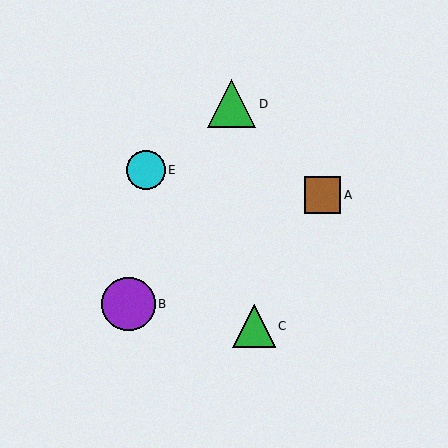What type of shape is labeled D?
Shape D is a green triangle.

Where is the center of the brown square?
The center of the brown square is at (322, 195).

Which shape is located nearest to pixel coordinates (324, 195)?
The brown square (labeled A) at (322, 195) is nearest to that location.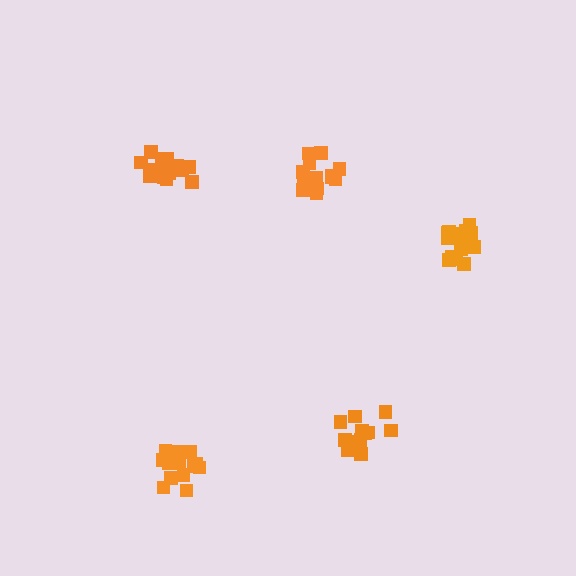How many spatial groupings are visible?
There are 5 spatial groupings.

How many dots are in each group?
Group 1: 16 dots, Group 2: 12 dots, Group 3: 14 dots, Group 4: 15 dots, Group 5: 15 dots (72 total).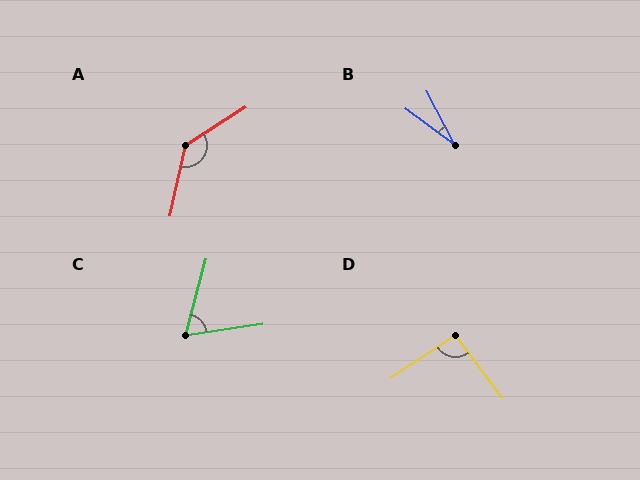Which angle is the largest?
A, at approximately 135 degrees.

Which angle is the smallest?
B, at approximately 27 degrees.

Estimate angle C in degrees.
Approximately 66 degrees.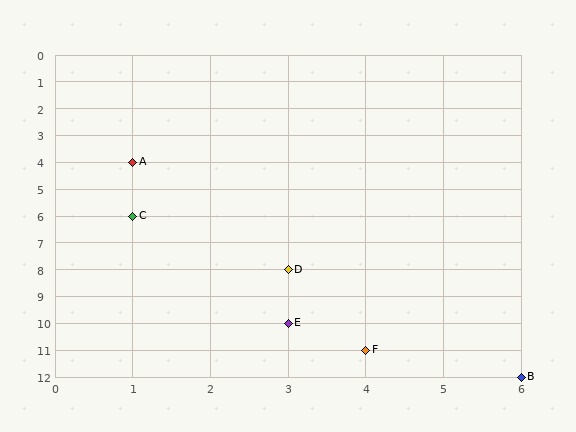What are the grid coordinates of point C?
Point C is at grid coordinates (1, 6).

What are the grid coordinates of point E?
Point E is at grid coordinates (3, 10).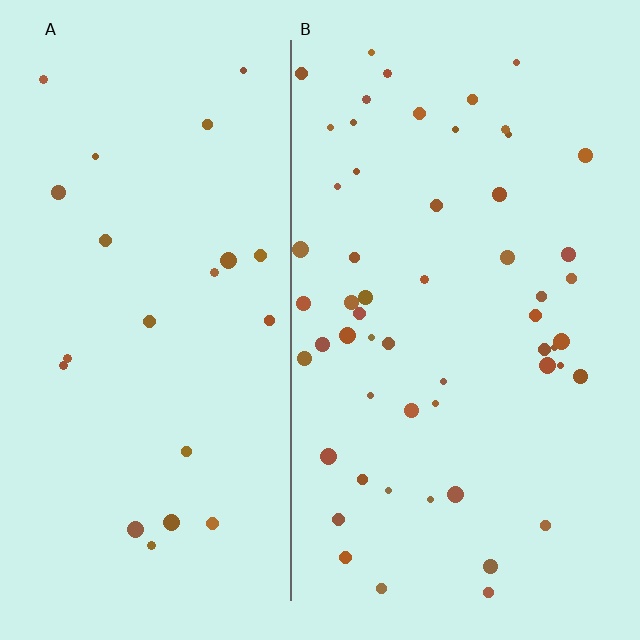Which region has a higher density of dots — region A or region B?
B (the right).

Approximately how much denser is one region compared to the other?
Approximately 2.3× — region B over region A.